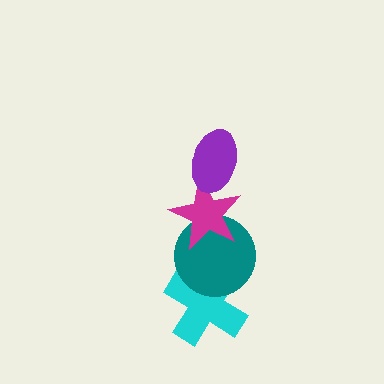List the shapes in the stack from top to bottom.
From top to bottom: the purple ellipse, the magenta star, the teal circle, the cyan cross.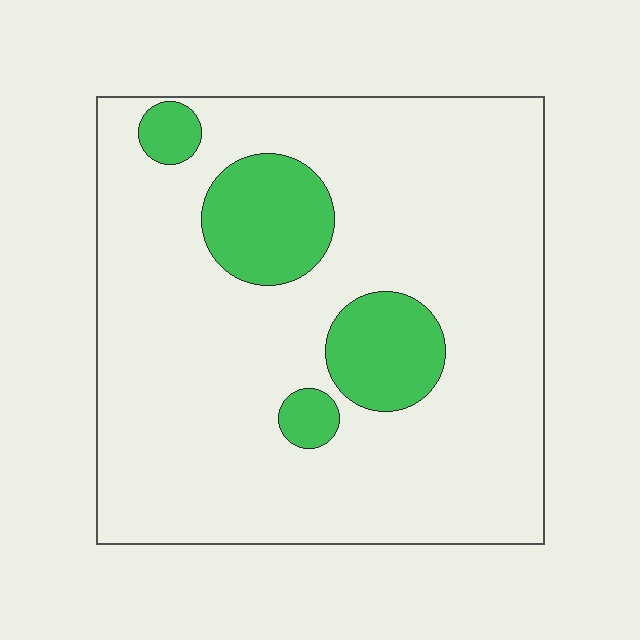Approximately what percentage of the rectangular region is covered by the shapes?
Approximately 15%.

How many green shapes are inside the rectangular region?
4.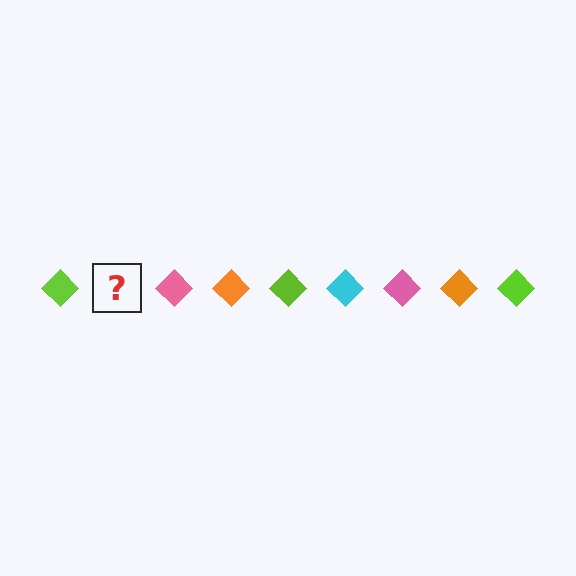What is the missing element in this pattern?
The missing element is a cyan diamond.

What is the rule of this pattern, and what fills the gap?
The rule is that the pattern cycles through lime, cyan, pink, orange diamonds. The gap should be filled with a cyan diamond.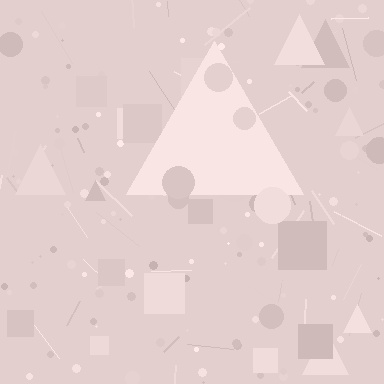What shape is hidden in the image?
A triangle is hidden in the image.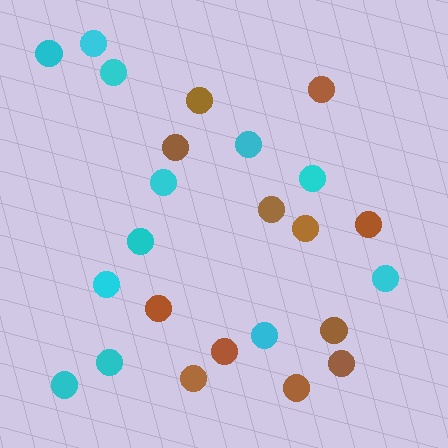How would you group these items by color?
There are 2 groups: one group of brown circles (12) and one group of cyan circles (12).